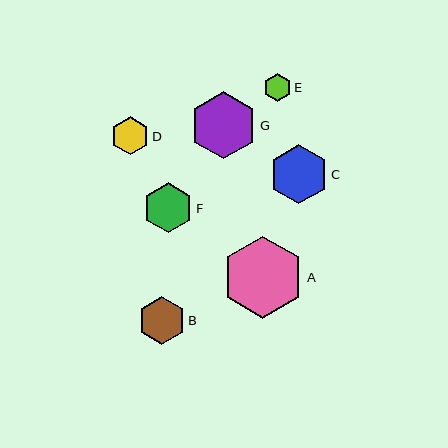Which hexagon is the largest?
Hexagon A is the largest with a size of approximately 82 pixels.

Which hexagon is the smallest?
Hexagon E is the smallest with a size of approximately 28 pixels.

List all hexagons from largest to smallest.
From largest to smallest: A, G, C, F, B, D, E.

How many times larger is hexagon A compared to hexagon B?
Hexagon A is approximately 1.7 times the size of hexagon B.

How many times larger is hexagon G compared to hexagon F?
Hexagon G is approximately 1.3 times the size of hexagon F.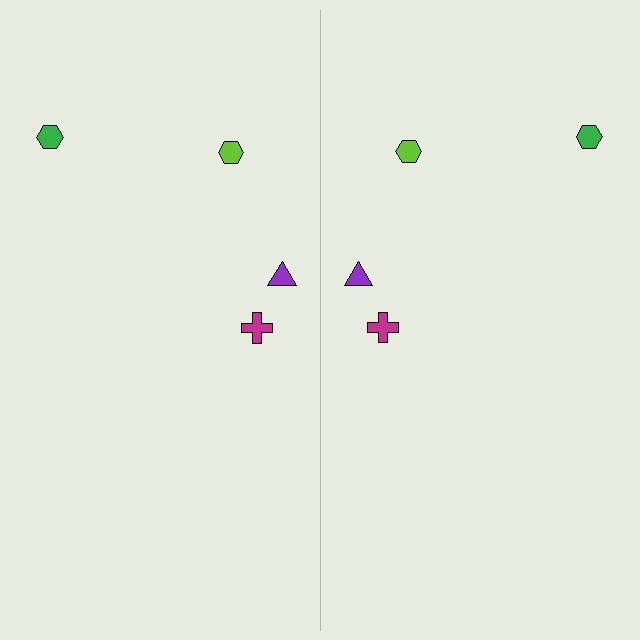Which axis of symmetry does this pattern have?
The pattern has a vertical axis of symmetry running through the center of the image.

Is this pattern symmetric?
Yes, this pattern has bilateral (reflection) symmetry.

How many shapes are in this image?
There are 8 shapes in this image.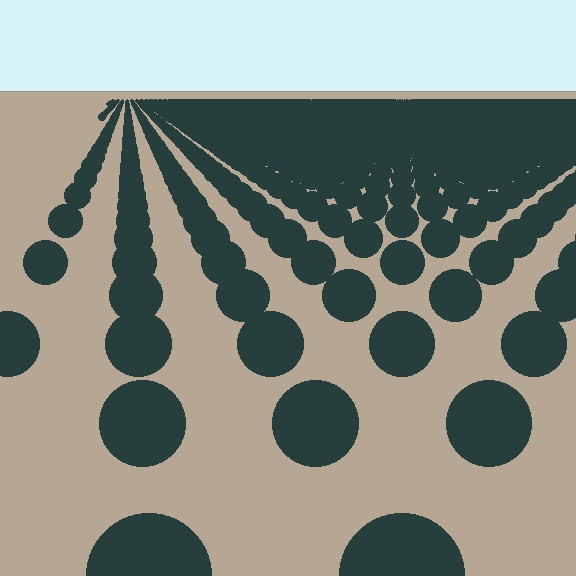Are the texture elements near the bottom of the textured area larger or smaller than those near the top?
Larger. Near the bottom, elements are closer to the viewer and appear at a bigger on-screen size.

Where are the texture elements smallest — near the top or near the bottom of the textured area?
Near the top.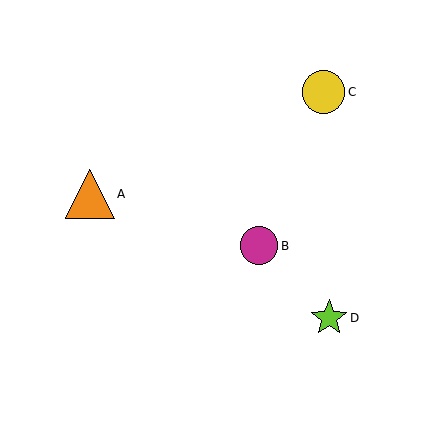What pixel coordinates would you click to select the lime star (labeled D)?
Click at (329, 318) to select the lime star D.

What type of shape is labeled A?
Shape A is an orange triangle.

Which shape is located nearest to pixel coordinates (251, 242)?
The magenta circle (labeled B) at (259, 246) is nearest to that location.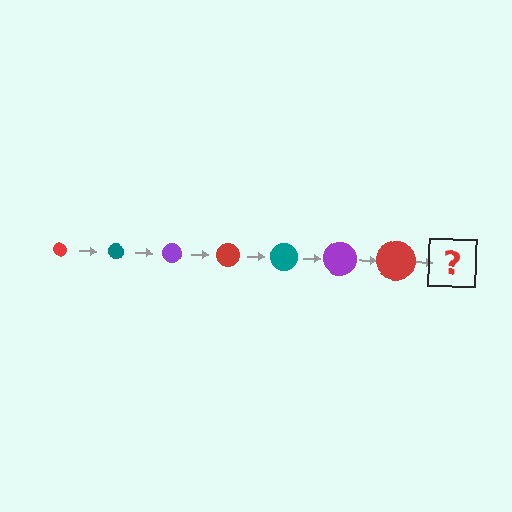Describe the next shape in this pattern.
It should be a teal circle, larger than the previous one.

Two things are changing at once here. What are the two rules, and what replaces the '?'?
The two rules are that the circle grows larger each step and the color cycles through red, teal, and purple. The '?' should be a teal circle, larger than the previous one.